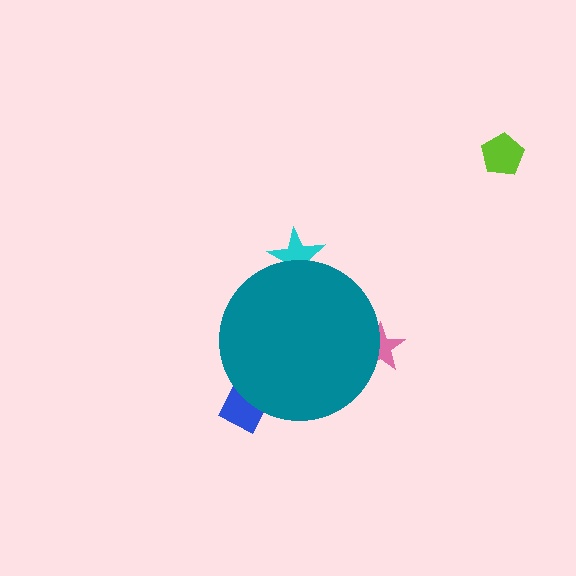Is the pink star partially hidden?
Yes, the pink star is partially hidden behind the teal circle.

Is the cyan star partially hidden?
Yes, the cyan star is partially hidden behind the teal circle.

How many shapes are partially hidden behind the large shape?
3 shapes are partially hidden.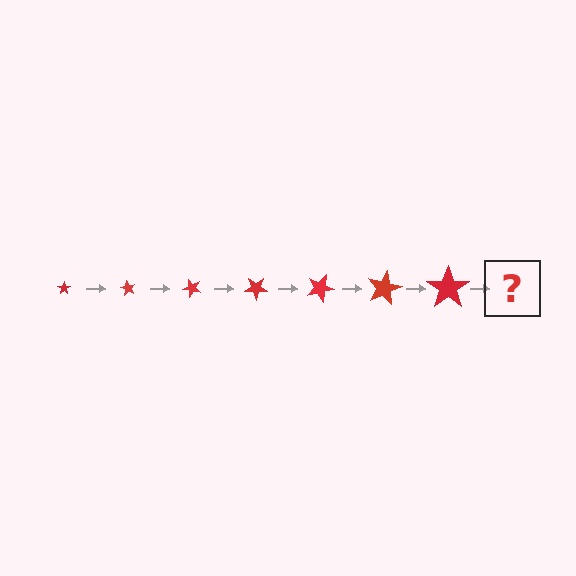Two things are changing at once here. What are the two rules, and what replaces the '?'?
The two rules are that the star grows larger each step and it rotates 60 degrees each step. The '?' should be a star, larger than the previous one and rotated 420 degrees from the start.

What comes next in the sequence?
The next element should be a star, larger than the previous one and rotated 420 degrees from the start.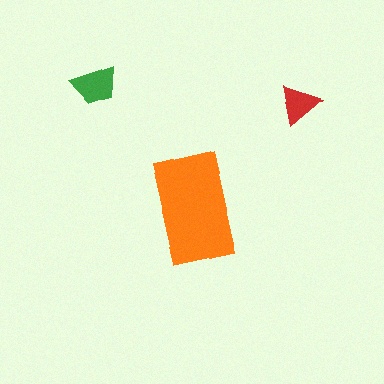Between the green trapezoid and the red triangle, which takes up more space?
The green trapezoid.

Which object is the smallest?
The red triangle.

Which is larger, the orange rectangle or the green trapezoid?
The orange rectangle.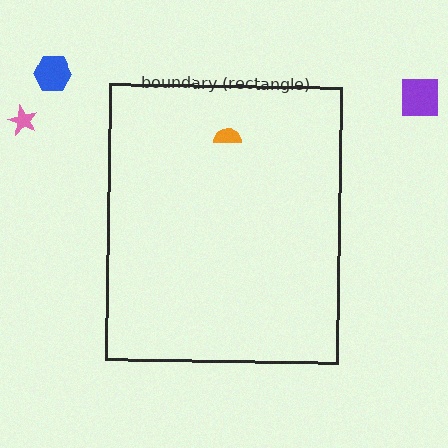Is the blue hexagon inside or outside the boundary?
Outside.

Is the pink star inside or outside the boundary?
Outside.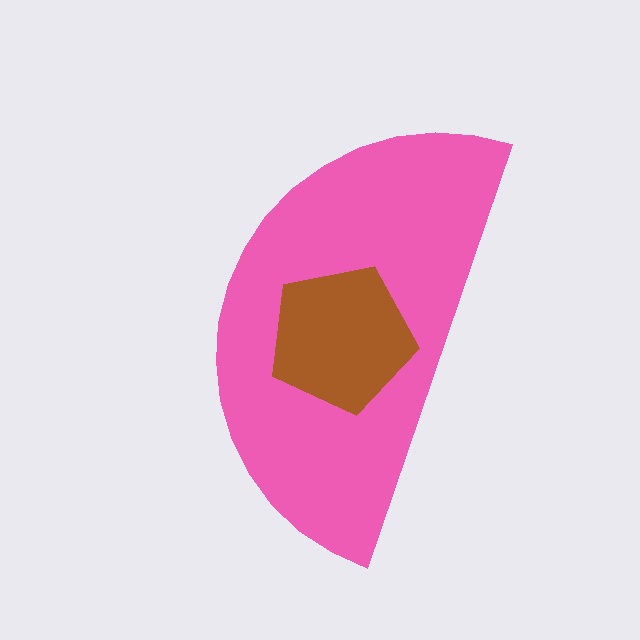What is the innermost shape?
The brown pentagon.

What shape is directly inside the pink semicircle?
The brown pentagon.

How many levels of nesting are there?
2.